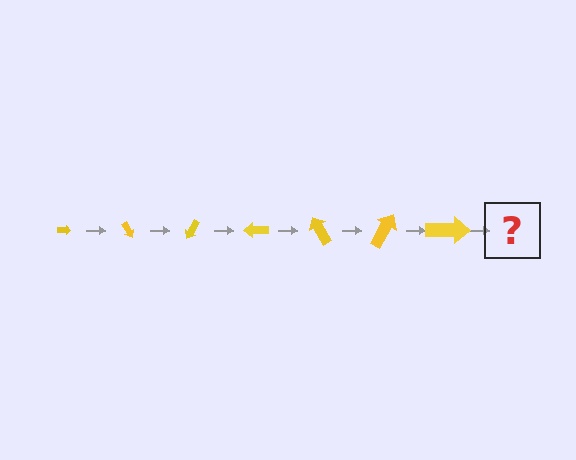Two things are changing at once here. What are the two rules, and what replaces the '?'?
The two rules are that the arrow grows larger each step and it rotates 60 degrees each step. The '?' should be an arrow, larger than the previous one and rotated 420 degrees from the start.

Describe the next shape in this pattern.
It should be an arrow, larger than the previous one and rotated 420 degrees from the start.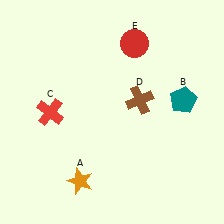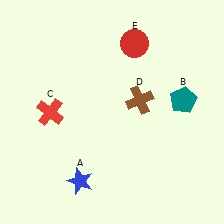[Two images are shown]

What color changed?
The star (A) changed from orange in Image 1 to blue in Image 2.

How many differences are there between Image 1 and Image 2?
There is 1 difference between the two images.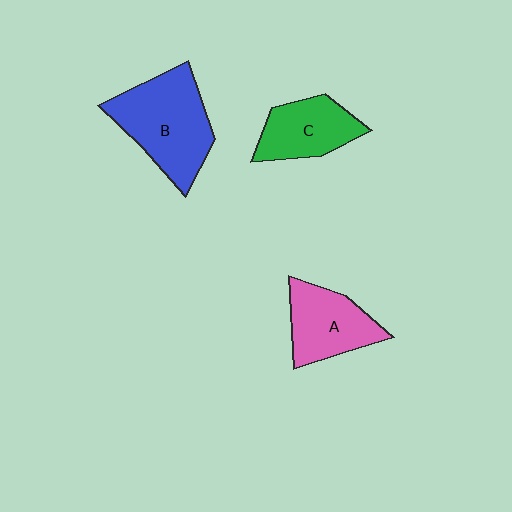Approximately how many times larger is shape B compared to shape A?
Approximately 1.4 times.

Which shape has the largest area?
Shape B (blue).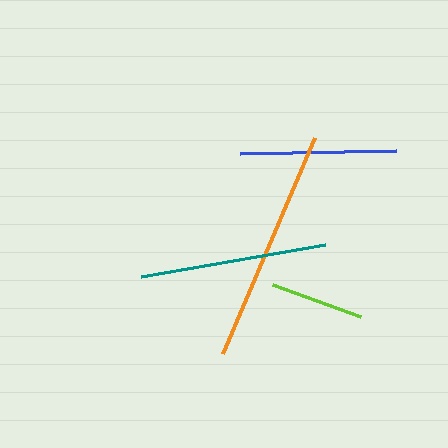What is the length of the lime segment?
The lime segment is approximately 94 pixels long.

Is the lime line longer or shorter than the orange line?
The orange line is longer than the lime line.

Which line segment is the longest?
The orange line is the longest at approximately 235 pixels.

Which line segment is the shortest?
The lime line is the shortest at approximately 94 pixels.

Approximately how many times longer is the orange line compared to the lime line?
The orange line is approximately 2.5 times the length of the lime line.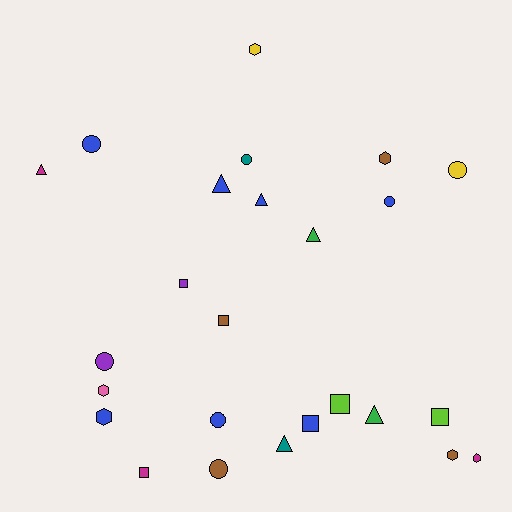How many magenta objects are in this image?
There are 3 magenta objects.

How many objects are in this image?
There are 25 objects.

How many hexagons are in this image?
There are 6 hexagons.